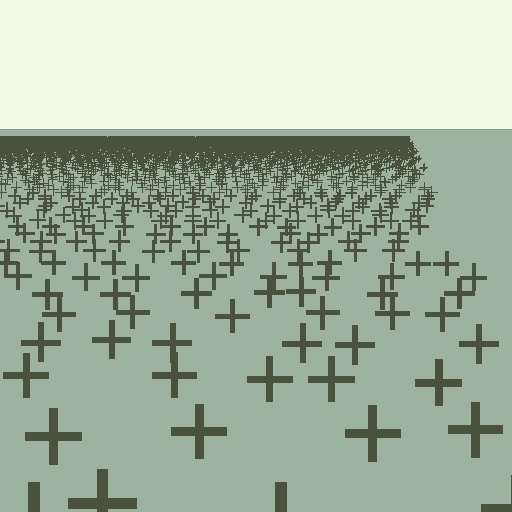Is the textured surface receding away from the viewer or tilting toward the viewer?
The surface is receding away from the viewer. Texture elements get smaller and denser toward the top.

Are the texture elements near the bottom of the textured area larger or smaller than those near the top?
Larger. Near the bottom, elements are closer to the viewer and appear at a bigger on-screen size.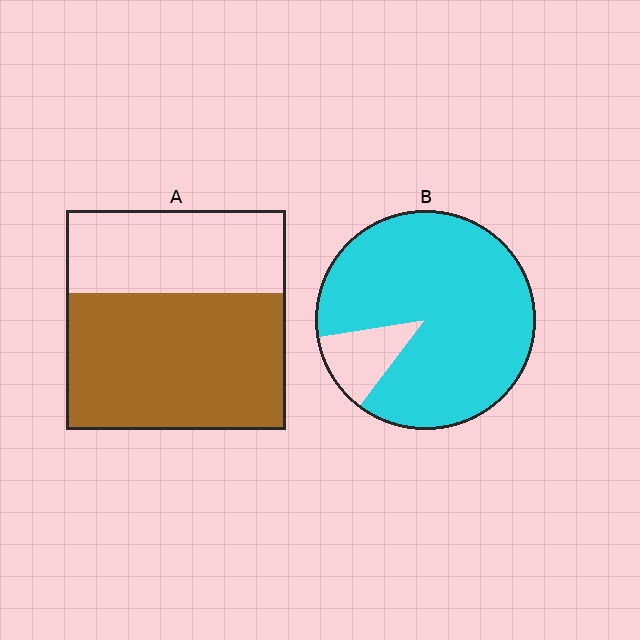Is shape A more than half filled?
Yes.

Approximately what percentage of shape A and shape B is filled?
A is approximately 60% and B is approximately 90%.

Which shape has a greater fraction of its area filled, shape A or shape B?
Shape B.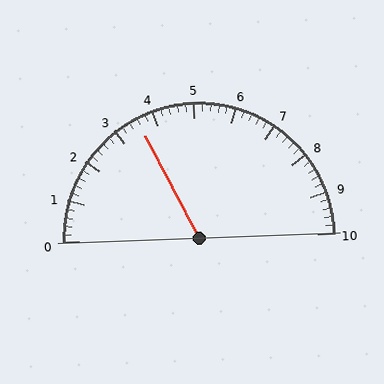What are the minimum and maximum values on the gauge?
The gauge ranges from 0 to 10.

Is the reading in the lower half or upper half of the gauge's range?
The reading is in the lower half of the range (0 to 10).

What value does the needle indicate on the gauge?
The needle indicates approximately 3.6.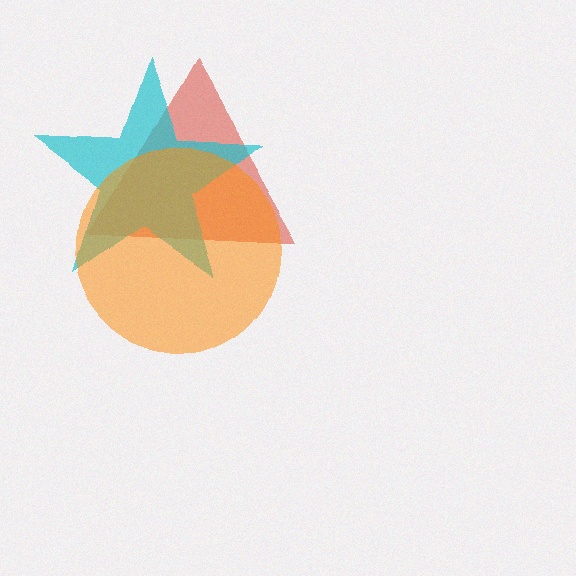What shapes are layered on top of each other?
The layered shapes are: a red triangle, a cyan star, an orange circle.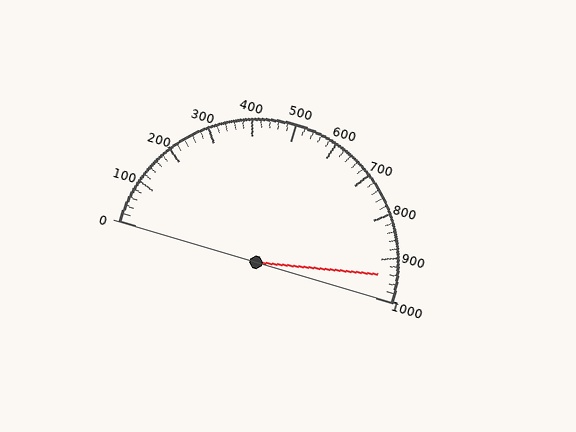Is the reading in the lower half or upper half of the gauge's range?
The reading is in the upper half of the range (0 to 1000).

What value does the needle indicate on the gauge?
The needle indicates approximately 940.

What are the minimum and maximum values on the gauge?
The gauge ranges from 0 to 1000.